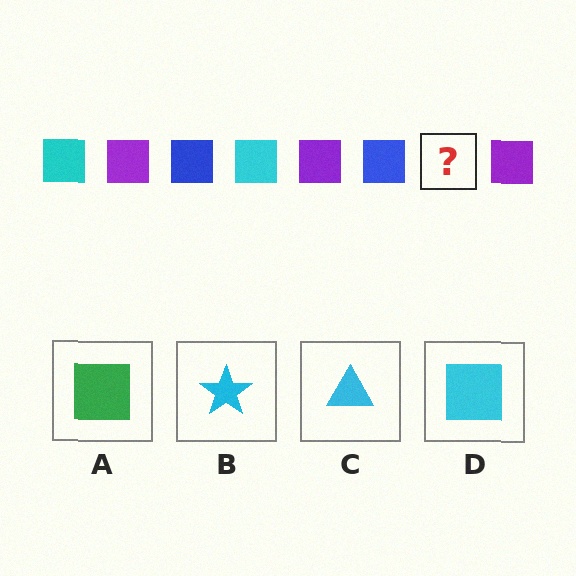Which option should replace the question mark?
Option D.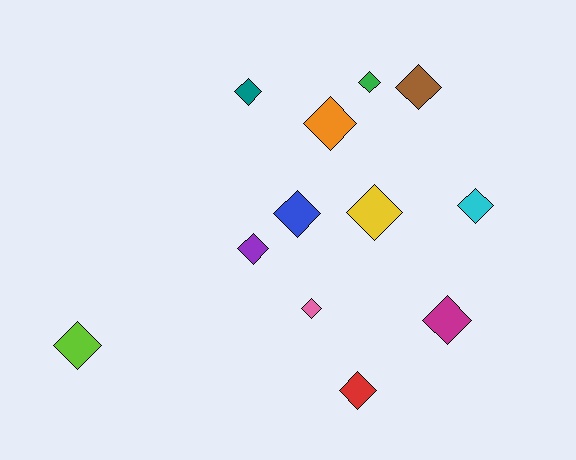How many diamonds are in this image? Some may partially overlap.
There are 12 diamonds.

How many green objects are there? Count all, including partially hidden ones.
There is 1 green object.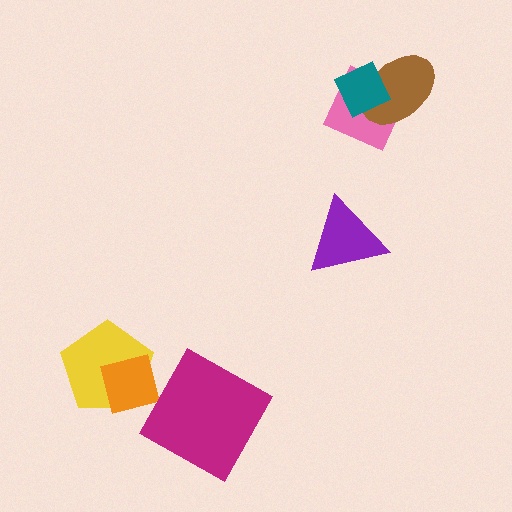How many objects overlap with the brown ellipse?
2 objects overlap with the brown ellipse.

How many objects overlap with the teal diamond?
2 objects overlap with the teal diamond.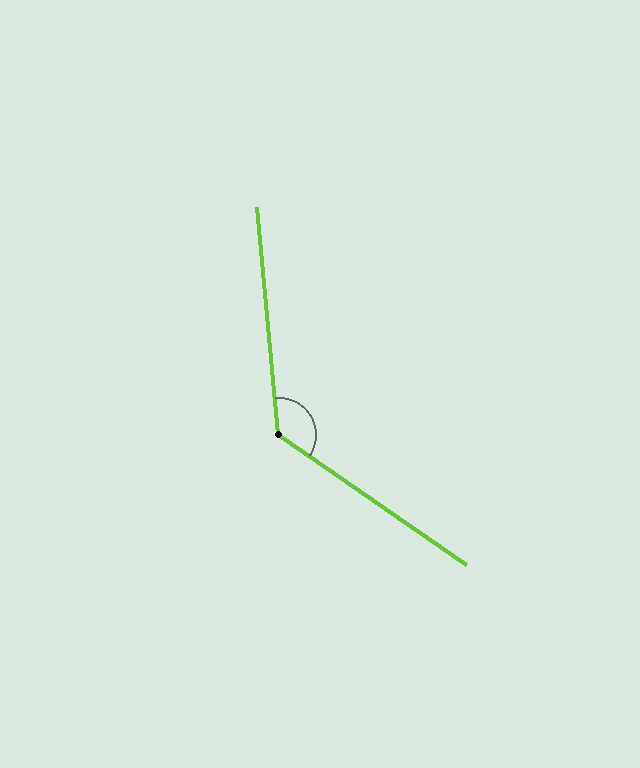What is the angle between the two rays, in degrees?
Approximately 130 degrees.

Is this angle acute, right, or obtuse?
It is obtuse.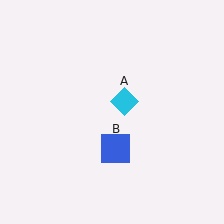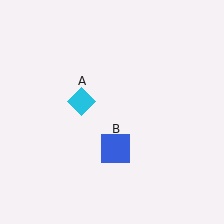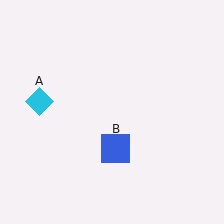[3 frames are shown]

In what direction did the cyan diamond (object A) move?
The cyan diamond (object A) moved left.